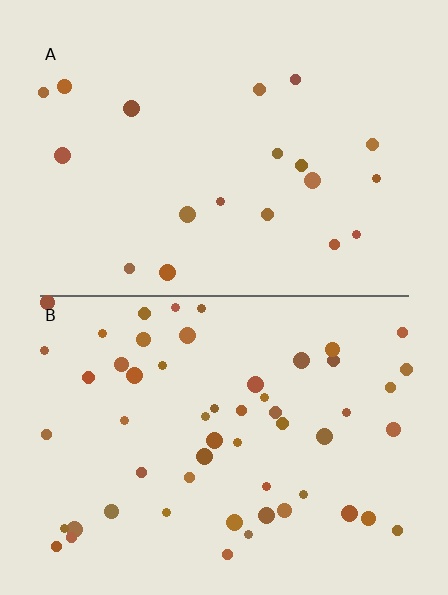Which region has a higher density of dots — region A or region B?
B (the bottom).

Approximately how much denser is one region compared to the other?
Approximately 2.8× — region B over region A.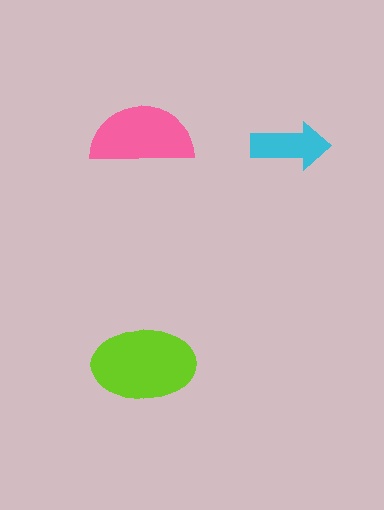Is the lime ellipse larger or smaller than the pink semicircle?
Larger.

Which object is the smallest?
The cyan arrow.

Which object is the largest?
The lime ellipse.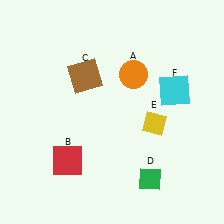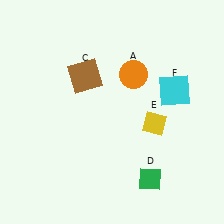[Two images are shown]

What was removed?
The red square (B) was removed in Image 2.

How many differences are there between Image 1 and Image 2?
There is 1 difference between the two images.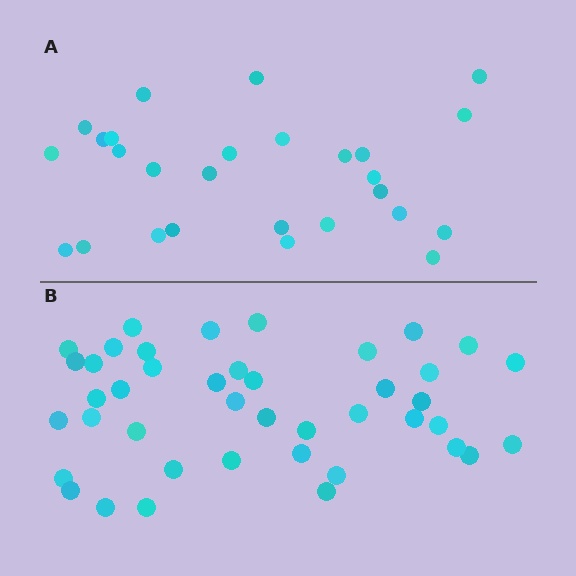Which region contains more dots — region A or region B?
Region B (the bottom region) has more dots.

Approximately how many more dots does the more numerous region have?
Region B has approximately 15 more dots than region A.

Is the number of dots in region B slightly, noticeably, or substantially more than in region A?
Region B has substantially more. The ratio is roughly 1.6 to 1.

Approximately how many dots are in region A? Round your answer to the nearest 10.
About 30 dots. (The exact count is 27, which rounds to 30.)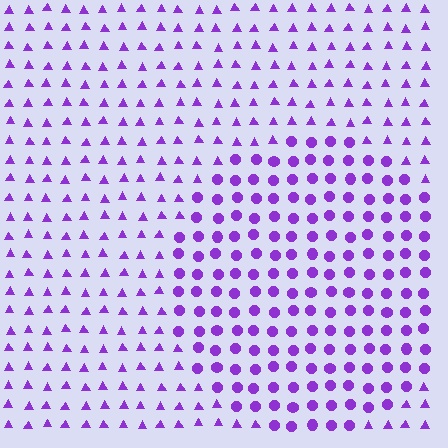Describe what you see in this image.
The image is filled with small purple elements arranged in a uniform grid. A circle-shaped region contains circles, while the surrounding area contains triangles. The boundary is defined purely by the change in element shape.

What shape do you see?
I see a circle.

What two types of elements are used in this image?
The image uses circles inside the circle region and triangles outside it.